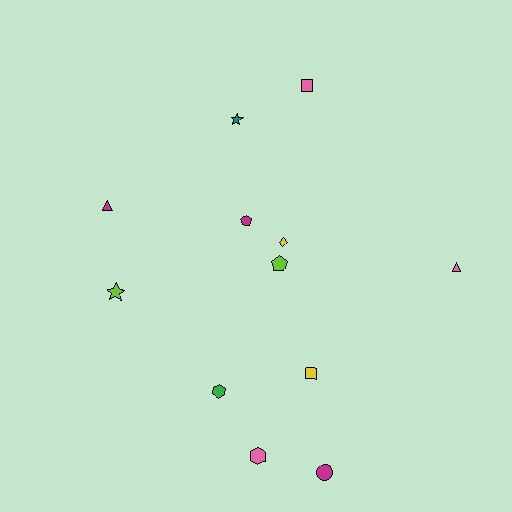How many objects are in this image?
There are 12 objects.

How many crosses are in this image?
There are no crosses.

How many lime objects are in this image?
There are 2 lime objects.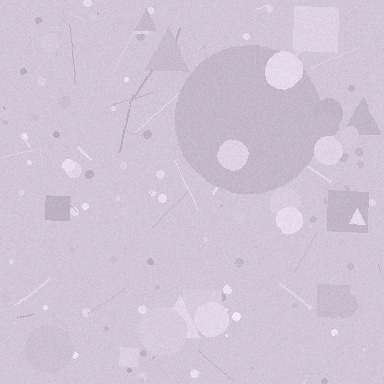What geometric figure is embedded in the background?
A circle is embedded in the background.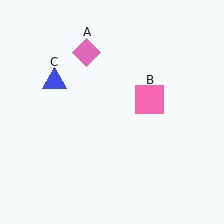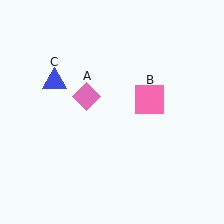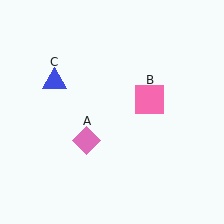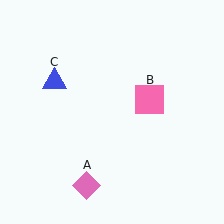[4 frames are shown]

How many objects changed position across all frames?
1 object changed position: pink diamond (object A).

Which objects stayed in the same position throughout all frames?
Pink square (object B) and blue triangle (object C) remained stationary.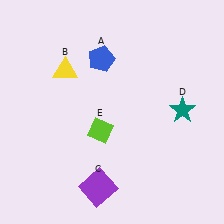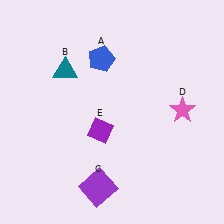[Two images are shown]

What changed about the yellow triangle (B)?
In Image 1, B is yellow. In Image 2, it changed to teal.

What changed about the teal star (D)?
In Image 1, D is teal. In Image 2, it changed to pink.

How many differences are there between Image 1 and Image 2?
There are 3 differences between the two images.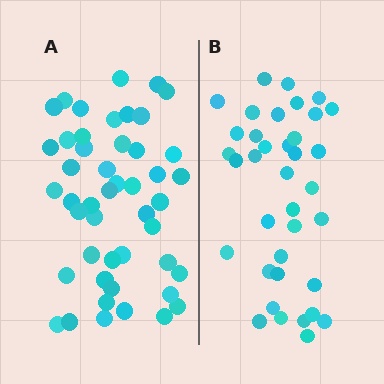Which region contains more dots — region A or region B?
Region A (the left region) has more dots.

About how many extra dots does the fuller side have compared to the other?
Region A has roughly 10 or so more dots than region B.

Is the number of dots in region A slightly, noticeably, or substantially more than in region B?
Region A has noticeably more, but not dramatically so. The ratio is roughly 1.3 to 1.